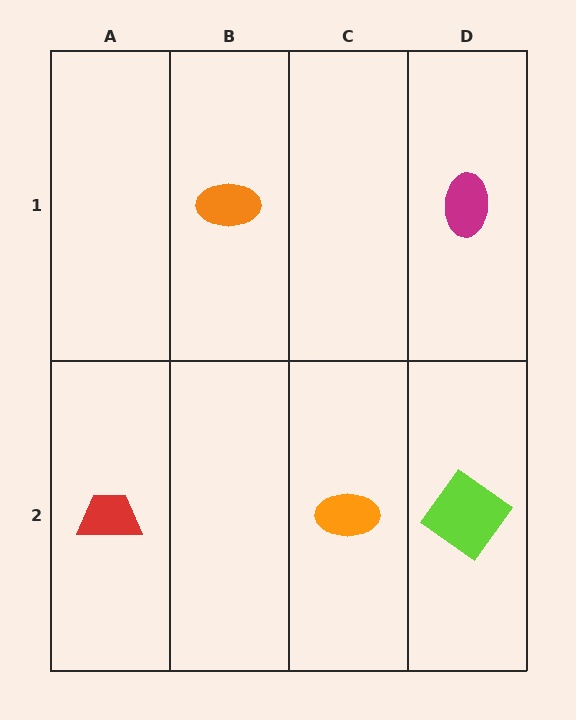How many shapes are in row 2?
3 shapes.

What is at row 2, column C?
An orange ellipse.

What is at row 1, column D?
A magenta ellipse.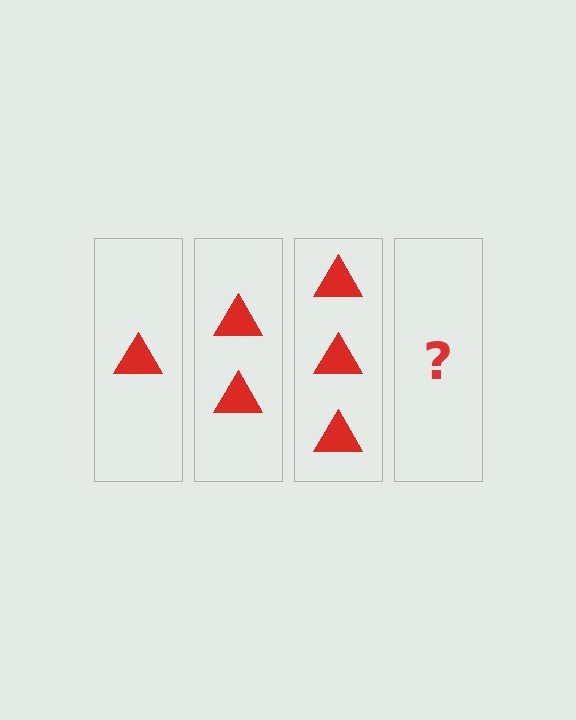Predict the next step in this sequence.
The next step is 4 triangles.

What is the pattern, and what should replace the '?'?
The pattern is that each step adds one more triangle. The '?' should be 4 triangles.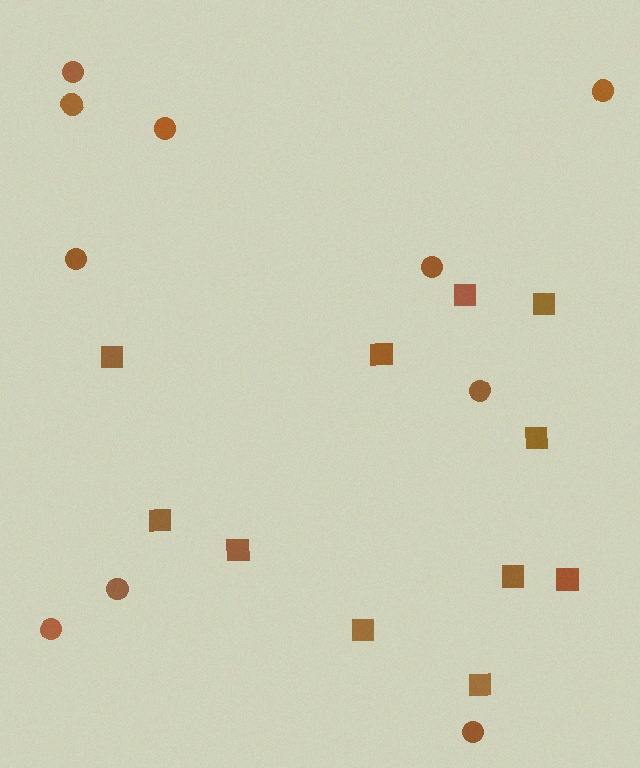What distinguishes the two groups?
There are 2 groups: one group of circles (10) and one group of squares (11).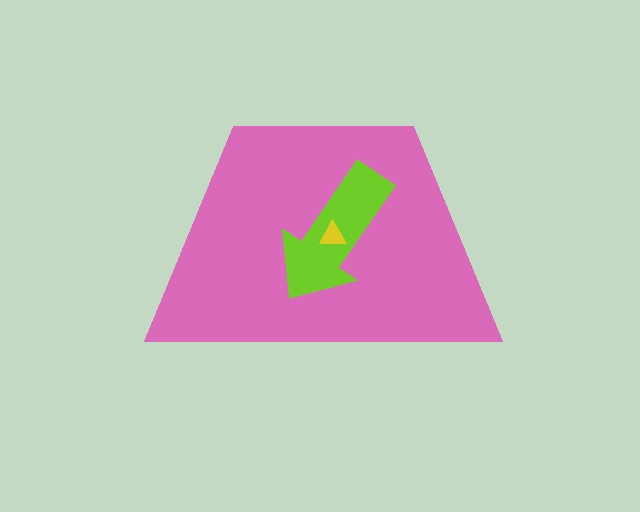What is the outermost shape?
The pink trapezoid.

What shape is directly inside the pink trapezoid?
The lime arrow.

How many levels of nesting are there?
3.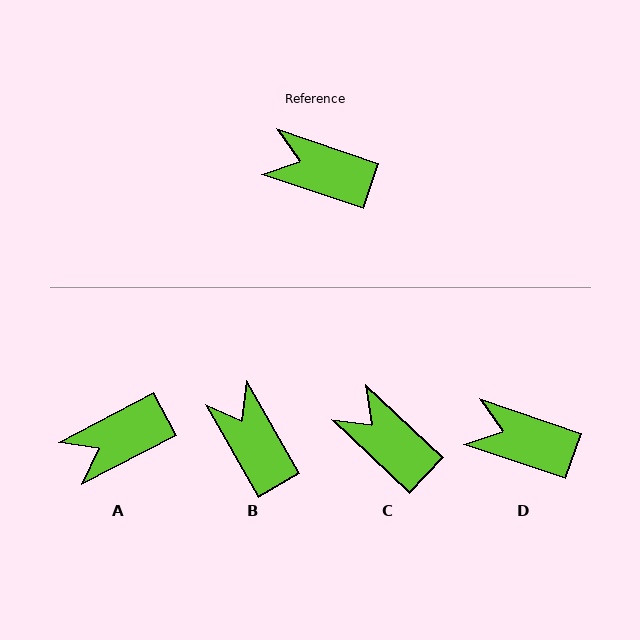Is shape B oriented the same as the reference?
No, it is off by about 42 degrees.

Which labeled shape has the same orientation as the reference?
D.